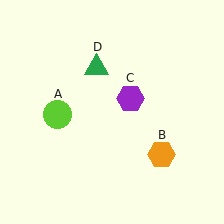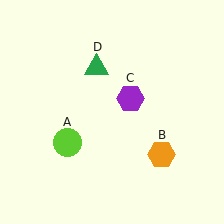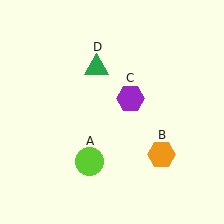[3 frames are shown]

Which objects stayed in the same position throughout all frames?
Orange hexagon (object B) and purple hexagon (object C) and green triangle (object D) remained stationary.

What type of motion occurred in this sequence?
The lime circle (object A) rotated counterclockwise around the center of the scene.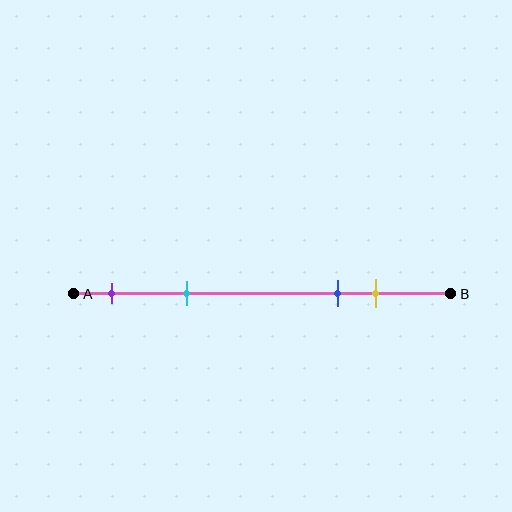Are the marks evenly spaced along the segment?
No, the marks are not evenly spaced.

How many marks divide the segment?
There are 4 marks dividing the segment.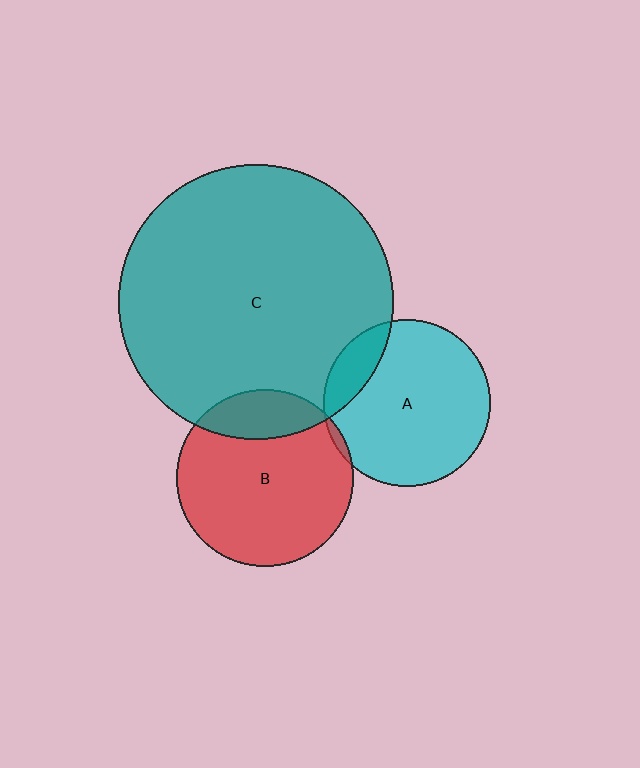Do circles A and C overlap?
Yes.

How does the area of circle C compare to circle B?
Approximately 2.4 times.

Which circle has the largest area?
Circle C (teal).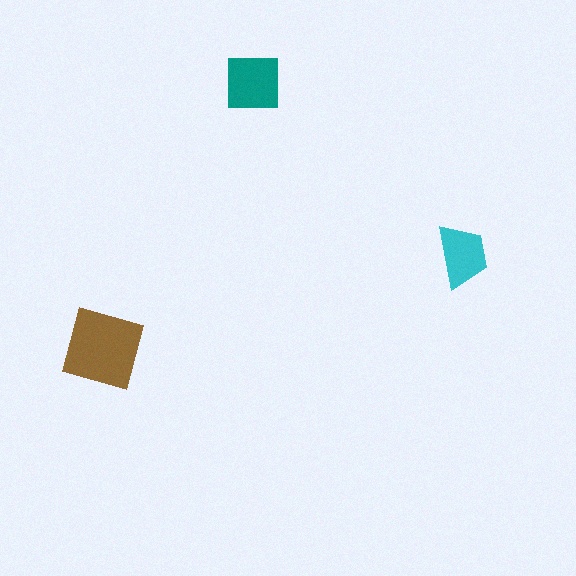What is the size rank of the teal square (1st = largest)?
2nd.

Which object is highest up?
The teal square is topmost.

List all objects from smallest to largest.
The cyan trapezoid, the teal square, the brown diamond.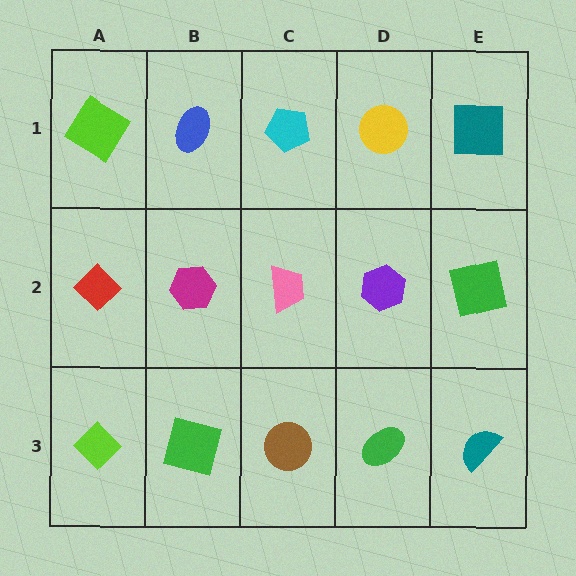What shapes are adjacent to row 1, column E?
A green square (row 2, column E), a yellow circle (row 1, column D).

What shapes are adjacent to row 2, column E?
A teal square (row 1, column E), a teal semicircle (row 3, column E), a purple hexagon (row 2, column D).